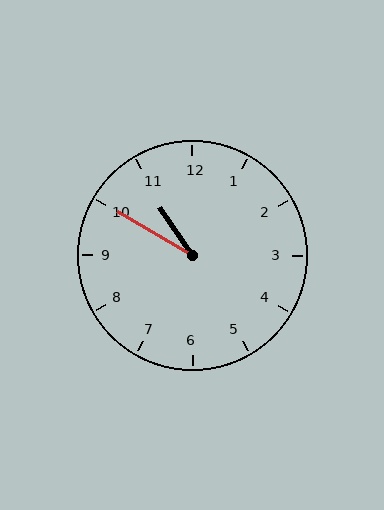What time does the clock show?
10:50.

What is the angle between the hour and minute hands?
Approximately 25 degrees.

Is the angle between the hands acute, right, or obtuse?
It is acute.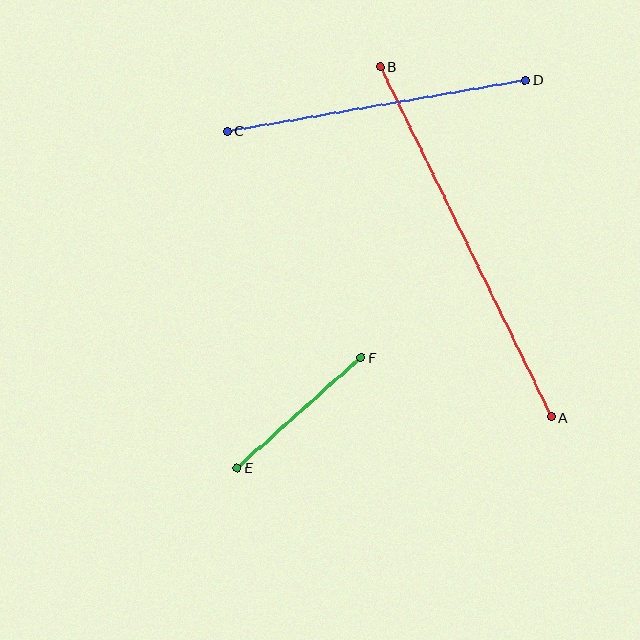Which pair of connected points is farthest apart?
Points A and B are farthest apart.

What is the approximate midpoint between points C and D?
The midpoint is at approximately (376, 106) pixels.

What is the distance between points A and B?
The distance is approximately 390 pixels.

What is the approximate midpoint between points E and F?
The midpoint is at approximately (299, 413) pixels.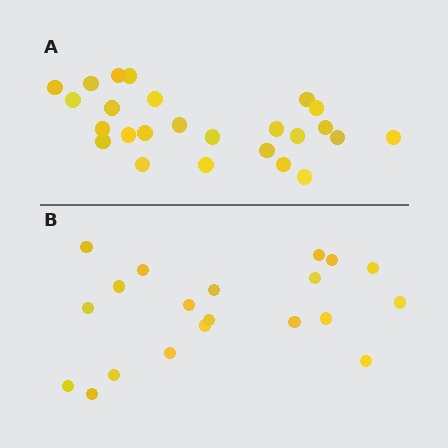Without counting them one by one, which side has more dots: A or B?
Region A (the top region) has more dots.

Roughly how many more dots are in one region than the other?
Region A has about 5 more dots than region B.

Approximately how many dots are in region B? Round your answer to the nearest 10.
About 20 dots.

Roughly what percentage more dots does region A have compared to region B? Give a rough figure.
About 25% more.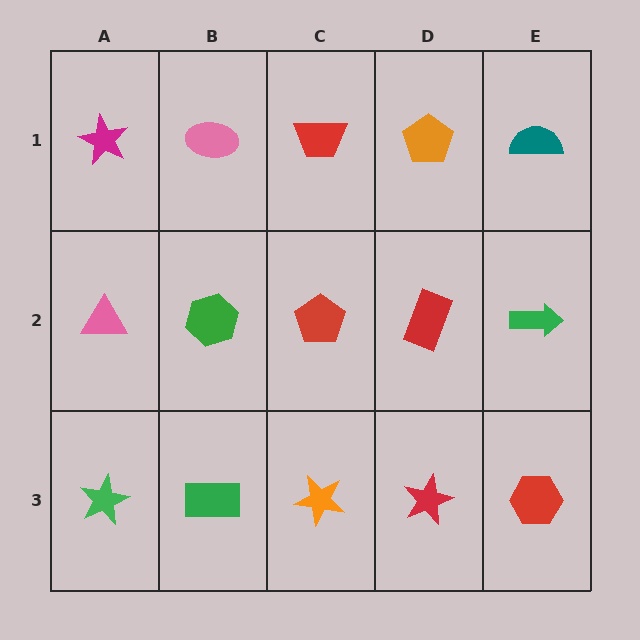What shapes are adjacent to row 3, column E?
A green arrow (row 2, column E), a red star (row 3, column D).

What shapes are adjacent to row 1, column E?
A green arrow (row 2, column E), an orange pentagon (row 1, column D).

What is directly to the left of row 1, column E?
An orange pentagon.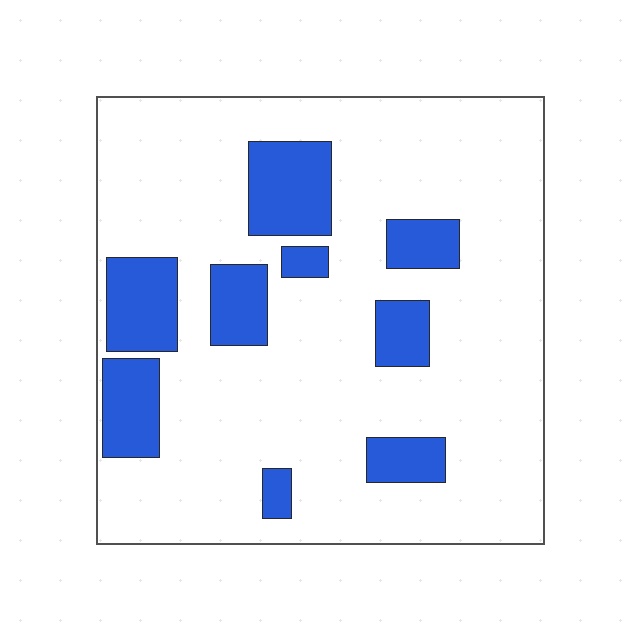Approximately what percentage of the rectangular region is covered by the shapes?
Approximately 20%.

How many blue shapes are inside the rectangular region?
9.